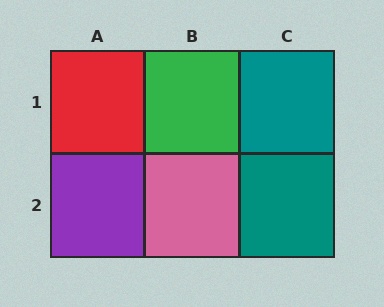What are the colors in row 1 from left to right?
Red, green, teal.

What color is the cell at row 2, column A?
Purple.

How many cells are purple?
1 cell is purple.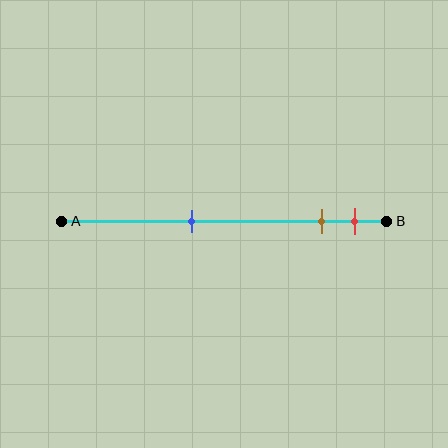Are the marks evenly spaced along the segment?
No, the marks are not evenly spaced.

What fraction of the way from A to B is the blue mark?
The blue mark is approximately 40% (0.4) of the way from A to B.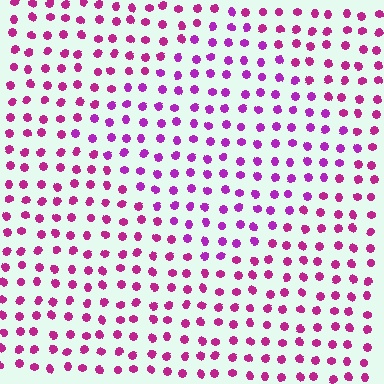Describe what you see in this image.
The image is filled with small magenta elements in a uniform arrangement. A diamond-shaped region is visible where the elements are tinted to a slightly different hue, forming a subtle color boundary.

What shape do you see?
I see a diamond.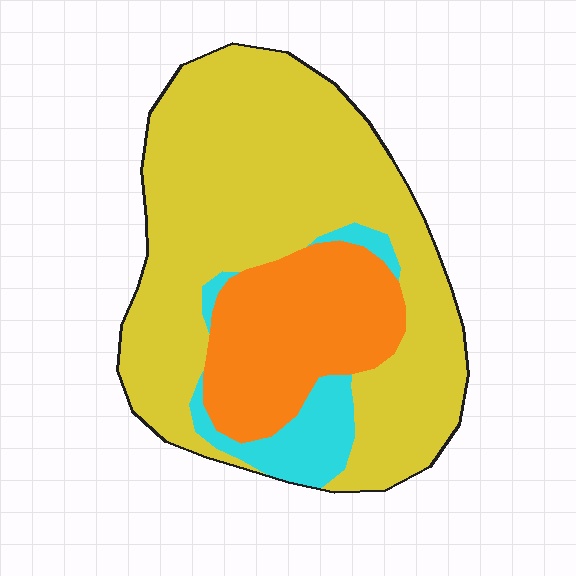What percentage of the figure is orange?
Orange takes up about one quarter (1/4) of the figure.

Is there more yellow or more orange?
Yellow.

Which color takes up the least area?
Cyan, at roughly 10%.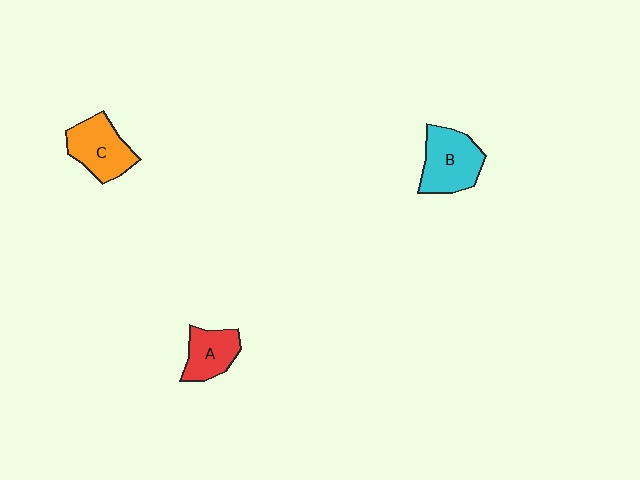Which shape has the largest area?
Shape B (cyan).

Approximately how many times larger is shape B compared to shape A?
Approximately 1.4 times.